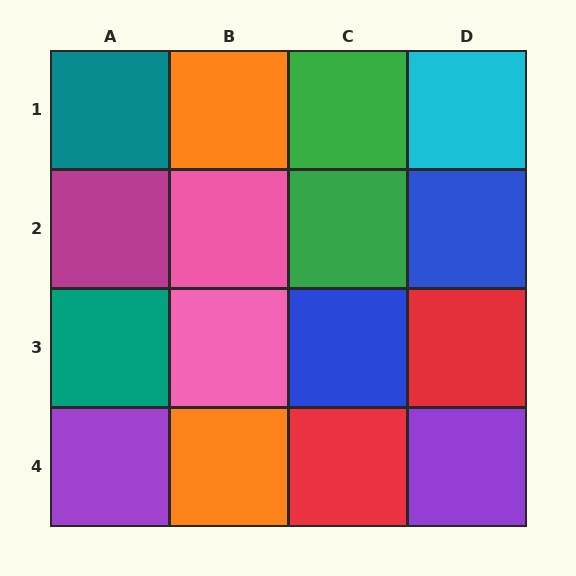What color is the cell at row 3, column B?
Pink.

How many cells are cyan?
1 cell is cyan.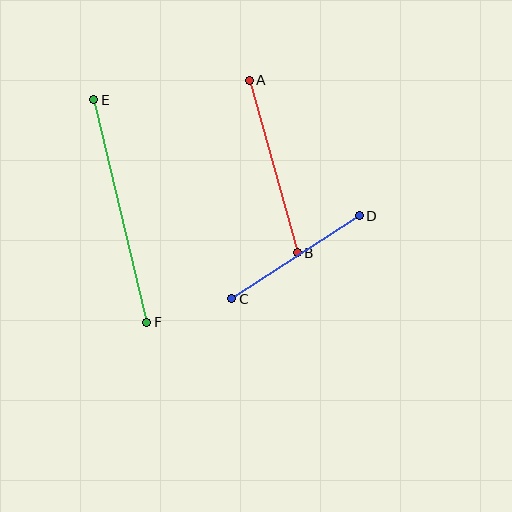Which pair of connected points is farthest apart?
Points E and F are farthest apart.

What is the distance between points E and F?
The distance is approximately 229 pixels.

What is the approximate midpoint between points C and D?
The midpoint is at approximately (295, 257) pixels.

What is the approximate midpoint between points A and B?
The midpoint is at approximately (273, 167) pixels.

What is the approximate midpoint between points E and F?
The midpoint is at approximately (120, 211) pixels.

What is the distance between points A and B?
The distance is approximately 179 pixels.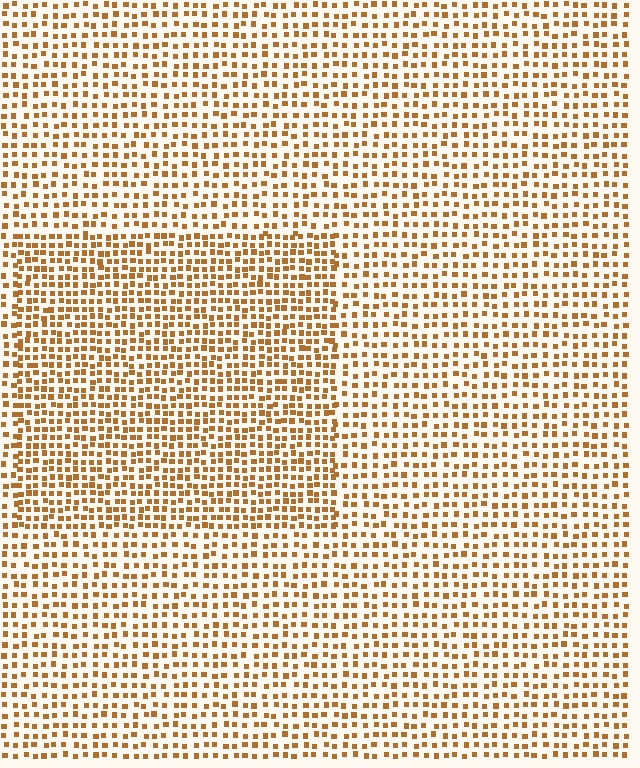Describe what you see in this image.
The image contains small brown elements arranged at two different densities. A rectangle-shaped region is visible where the elements are more densely packed than the surrounding area.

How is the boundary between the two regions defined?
The boundary is defined by a change in element density (approximately 1.6x ratio). All elements are the same color, size, and shape.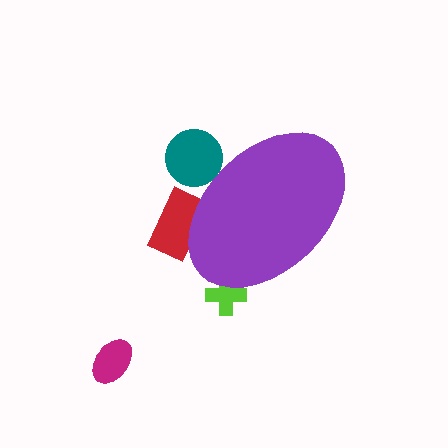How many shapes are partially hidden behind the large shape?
3 shapes are partially hidden.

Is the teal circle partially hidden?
Yes, the teal circle is partially hidden behind the purple ellipse.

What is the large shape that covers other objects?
A purple ellipse.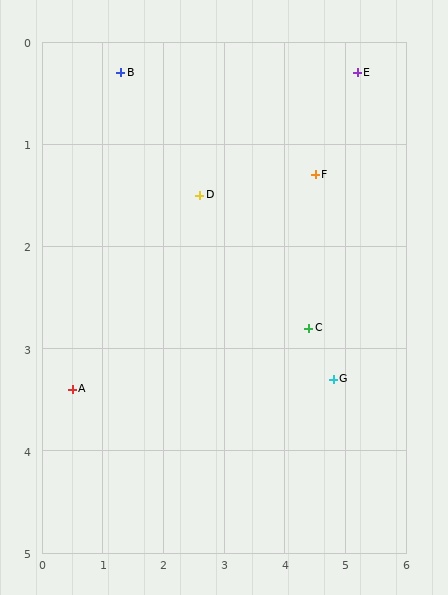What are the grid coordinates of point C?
Point C is at approximately (4.4, 2.8).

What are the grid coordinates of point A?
Point A is at approximately (0.5, 3.4).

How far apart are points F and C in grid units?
Points F and C are about 1.5 grid units apart.